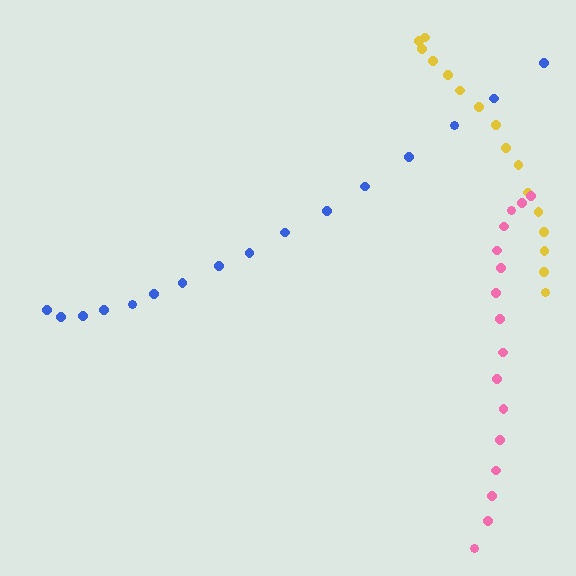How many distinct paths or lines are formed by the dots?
There are 3 distinct paths.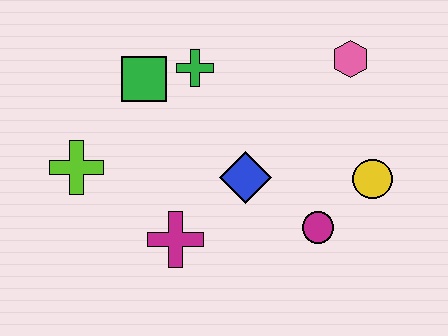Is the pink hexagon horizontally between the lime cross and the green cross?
No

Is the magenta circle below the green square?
Yes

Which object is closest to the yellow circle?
The magenta circle is closest to the yellow circle.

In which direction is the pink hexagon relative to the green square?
The pink hexagon is to the right of the green square.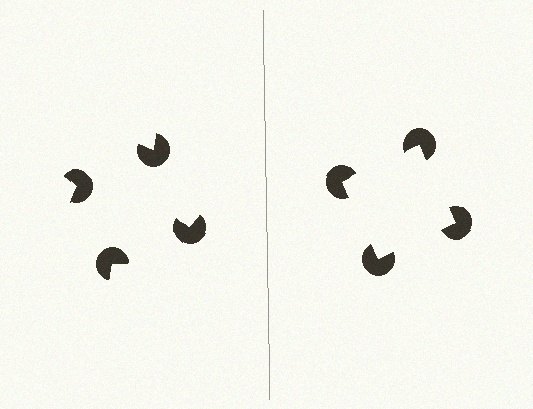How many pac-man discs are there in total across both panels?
8 — 4 on each side.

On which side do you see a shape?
An illusory square appears on the right side. On the left side the wedge cuts are rotated, so no coherent shape forms.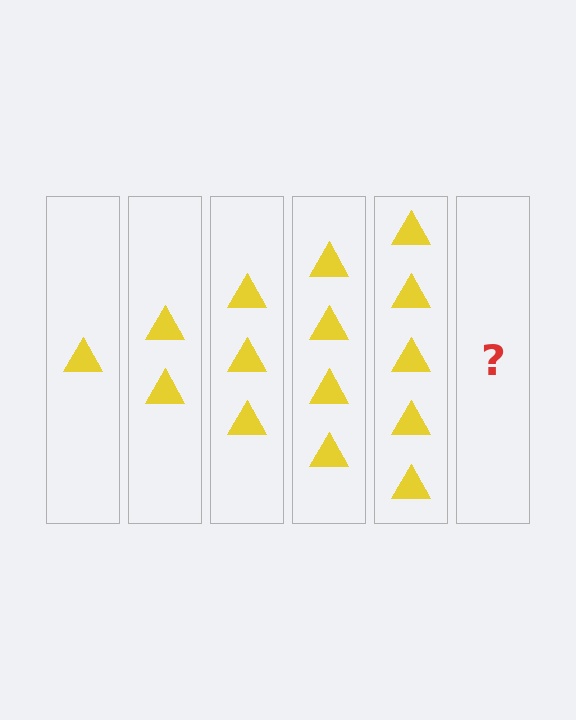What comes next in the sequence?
The next element should be 6 triangles.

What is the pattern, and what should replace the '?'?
The pattern is that each step adds one more triangle. The '?' should be 6 triangles.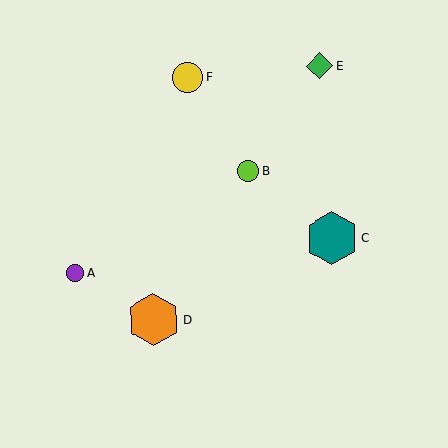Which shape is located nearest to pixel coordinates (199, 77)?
The yellow circle (labeled F) at (188, 78) is nearest to that location.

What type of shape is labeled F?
Shape F is a yellow circle.